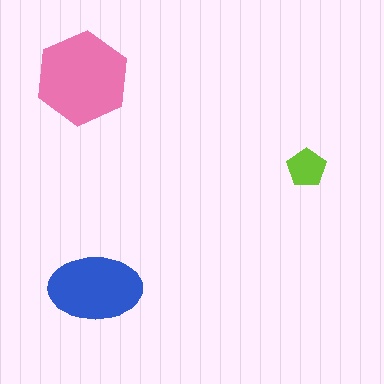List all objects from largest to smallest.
The pink hexagon, the blue ellipse, the lime pentagon.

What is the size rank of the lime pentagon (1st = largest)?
3rd.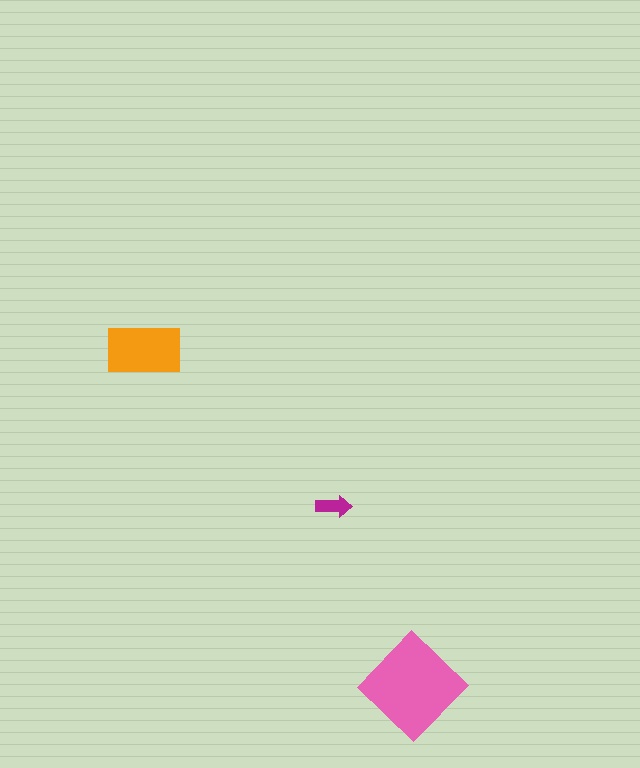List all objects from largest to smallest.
The pink diamond, the orange rectangle, the magenta arrow.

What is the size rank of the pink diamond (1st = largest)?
1st.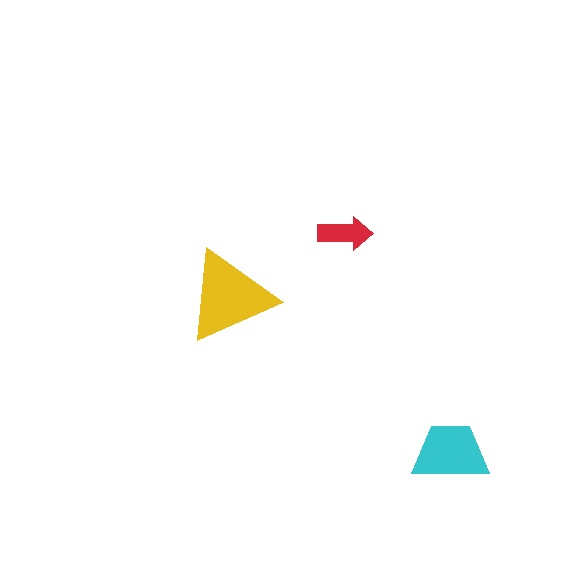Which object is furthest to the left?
The yellow triangle is leftmost.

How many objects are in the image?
There are 3 objects in the image.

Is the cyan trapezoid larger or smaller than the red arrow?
Larger.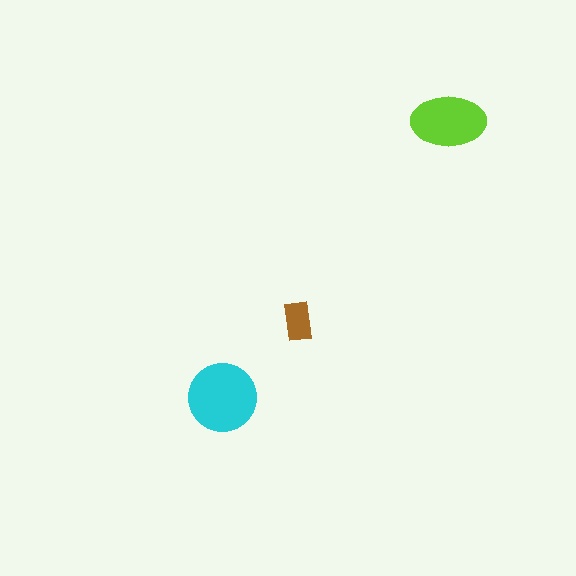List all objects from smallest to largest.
The brown rectangle, the lime ellipse, the cyan circle.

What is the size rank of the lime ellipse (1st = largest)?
2nd.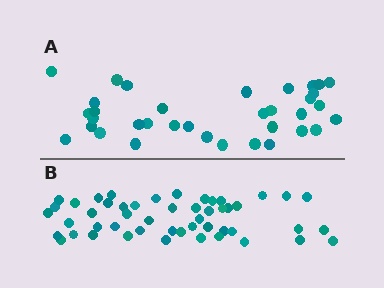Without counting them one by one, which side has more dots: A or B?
Region B (the bottom region) has more dots.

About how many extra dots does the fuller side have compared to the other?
Region B has approximately 15 more dots than region A.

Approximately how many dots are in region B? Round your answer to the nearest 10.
About 50 dots.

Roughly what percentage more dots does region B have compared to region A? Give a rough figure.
About 45% more.